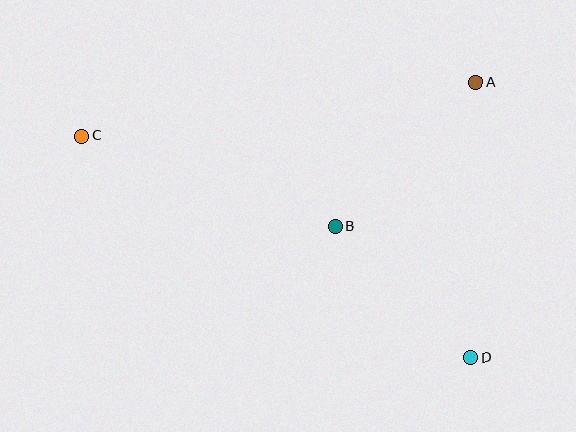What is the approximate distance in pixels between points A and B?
The distance between A and B is approximately 201 pixels.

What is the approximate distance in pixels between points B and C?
The distance between B and C is approximately 269 pixels.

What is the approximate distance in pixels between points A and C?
The distance between A and C is approximately 397 pixels.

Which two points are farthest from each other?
Points C and D are farthest from each other.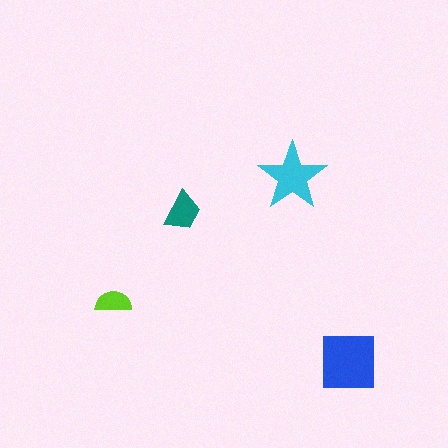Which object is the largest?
The blue square.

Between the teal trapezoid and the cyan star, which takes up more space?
The cyan star.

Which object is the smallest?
The lime semicircle.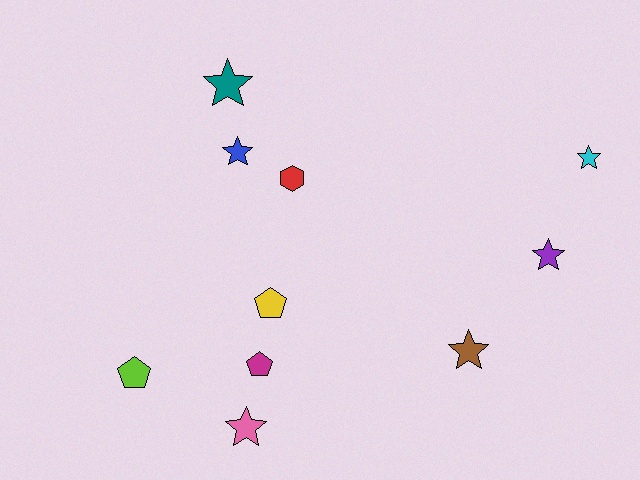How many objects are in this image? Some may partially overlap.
There are 10 objects.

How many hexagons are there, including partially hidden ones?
There is 1 hexagon.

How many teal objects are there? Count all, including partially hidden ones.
There is 1 teal object.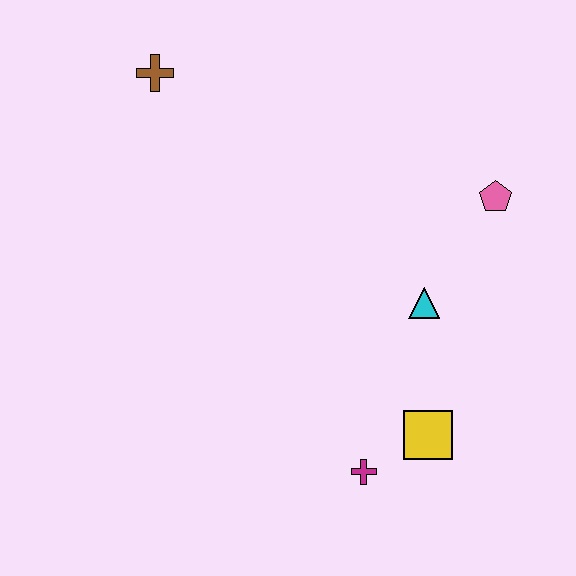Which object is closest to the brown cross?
The cyan triangle is closest to the brown cross.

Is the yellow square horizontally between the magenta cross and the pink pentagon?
Yes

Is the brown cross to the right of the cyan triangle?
No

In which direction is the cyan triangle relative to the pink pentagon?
The cyan triangle is below the pink pentagon.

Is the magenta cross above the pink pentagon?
No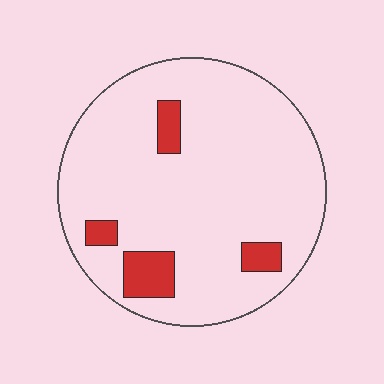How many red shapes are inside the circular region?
4.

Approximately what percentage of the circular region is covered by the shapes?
Approximately 10%.